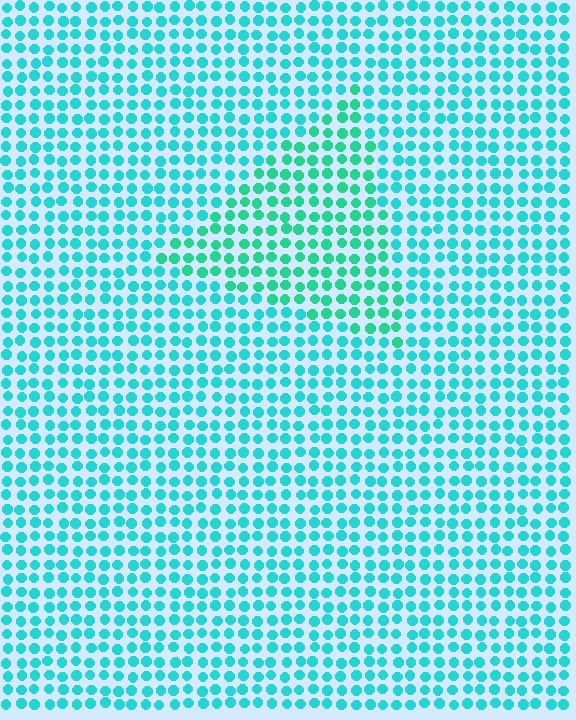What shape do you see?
I see a triangle.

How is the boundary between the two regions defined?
The boundary is defined purely by a slight shift in hue (about 23 degrees). Spacing, size, and orientation are identical on both sides.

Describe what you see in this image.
The image is filled with small cyan elements in a uniform arrangement. A triangle-shaped region is visible where the elements are tinted to a slightly different hue, forming a subtle color boundary.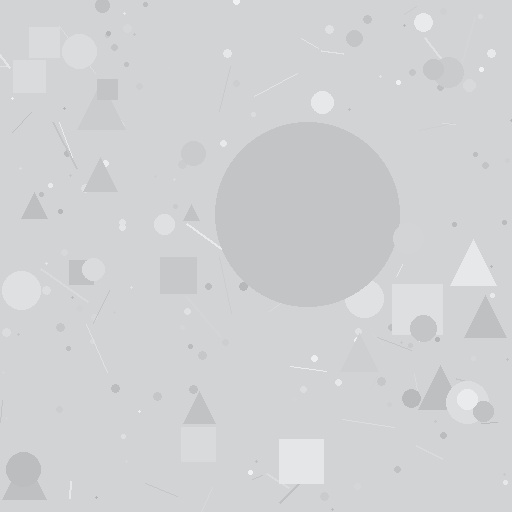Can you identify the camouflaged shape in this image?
The camouflaged shape is a circle.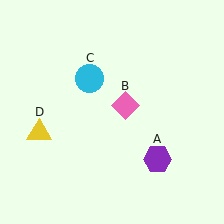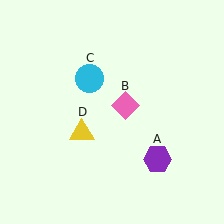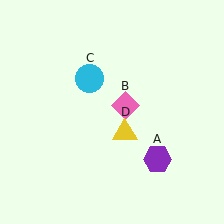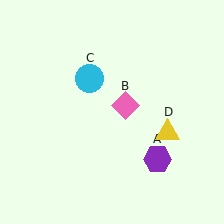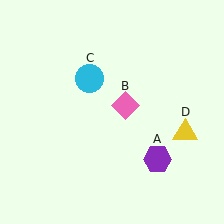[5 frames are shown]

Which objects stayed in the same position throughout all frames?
Purple hexagon (object A) and pink diamond (object B) and cyan circle (object C) remained stationary.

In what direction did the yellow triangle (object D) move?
The yellow triangle (object D) moved right.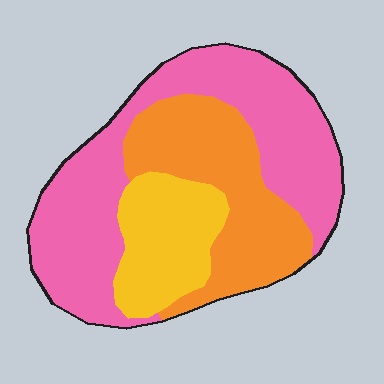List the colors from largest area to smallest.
From largest to smallest: pink, orange, yellow.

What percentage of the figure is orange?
Orange takes up between a sixth and a third of the figure.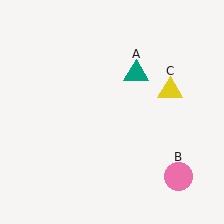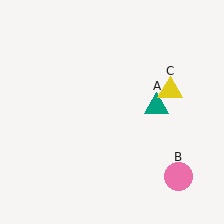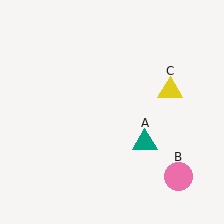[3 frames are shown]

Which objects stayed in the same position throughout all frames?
Pink circle (object B) and yellow triangle (object C) remained stationary.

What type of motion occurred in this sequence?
The teal triangle (object A) rotated clockwise around the center of the scene.